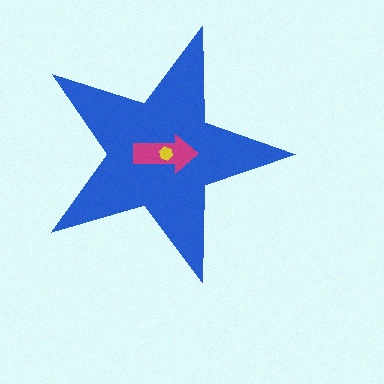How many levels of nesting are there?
3.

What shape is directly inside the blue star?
The magenta arrow.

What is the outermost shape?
The blue star.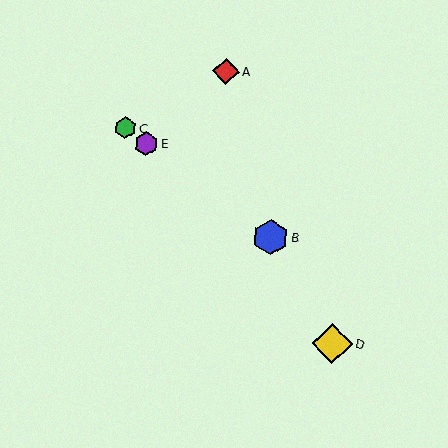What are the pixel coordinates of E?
Object E is at (146, 144).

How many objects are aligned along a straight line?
3 objects (B, C, E) are aligned along a straight line.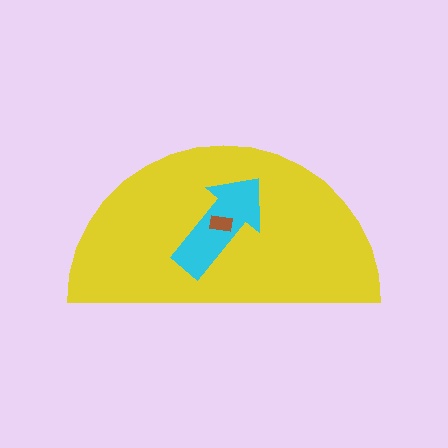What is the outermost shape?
The yellow semicircle.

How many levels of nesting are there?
3.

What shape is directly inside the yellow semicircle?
The cyan arrow.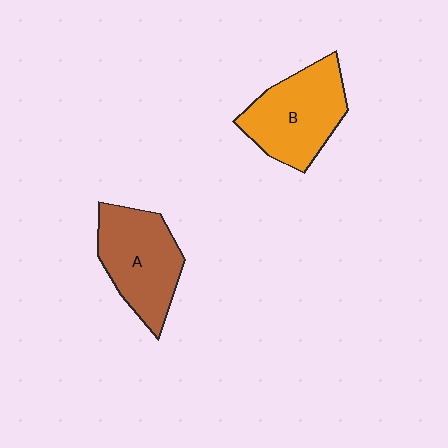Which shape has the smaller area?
Shape A (brown).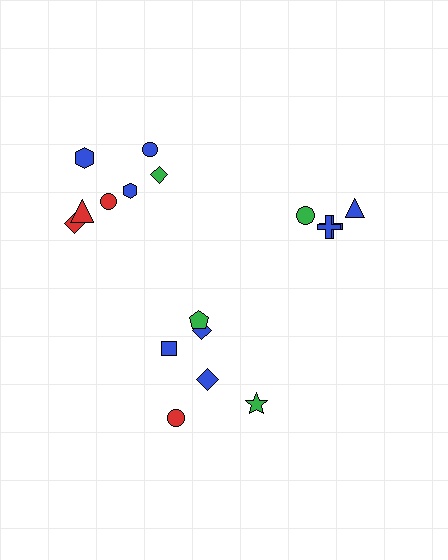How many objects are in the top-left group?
There are 7 objects.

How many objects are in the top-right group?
There are 4 objects.